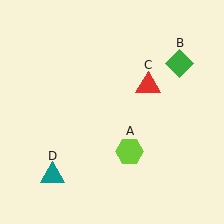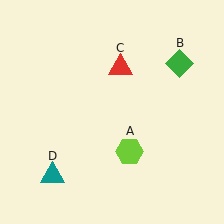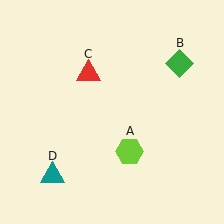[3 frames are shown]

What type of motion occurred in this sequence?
The red triangle (object C) rotated counterclockwise around the center of the scene.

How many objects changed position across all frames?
1 object changed position: red triangle (object C).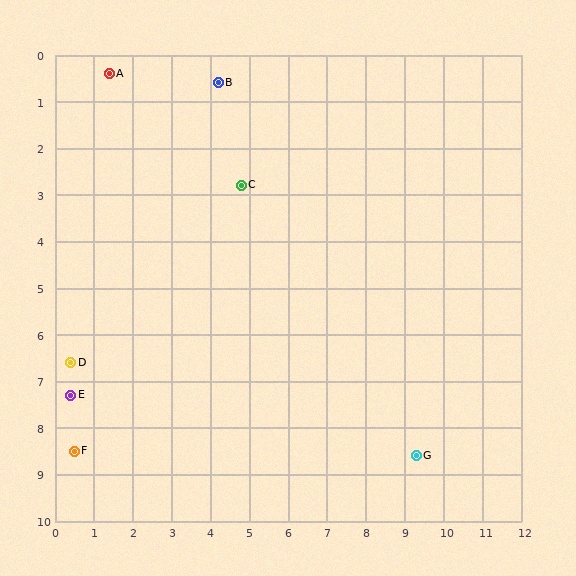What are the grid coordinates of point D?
Point D is at approximately (0.4, 6.6).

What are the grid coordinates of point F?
Point F is at approximately (0.5, 8.5).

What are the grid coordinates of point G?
Point G is at approximately (9.3, 8.6).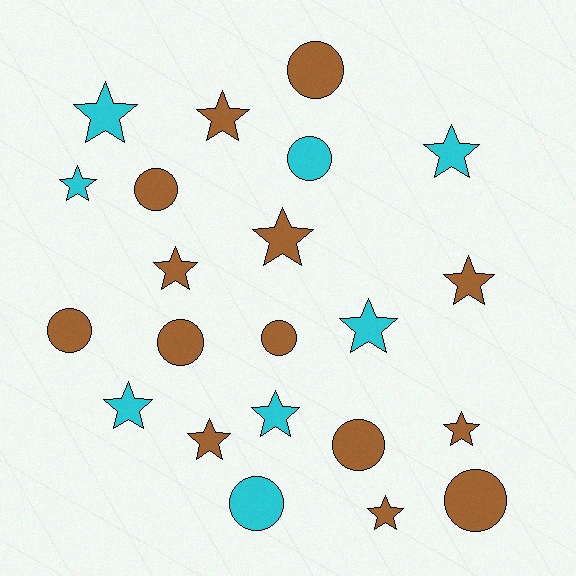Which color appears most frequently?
Brown, with 14 objects.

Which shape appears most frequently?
Star, with 13 objects.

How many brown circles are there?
There are 7 brown circles.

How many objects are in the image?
There are 22 objects.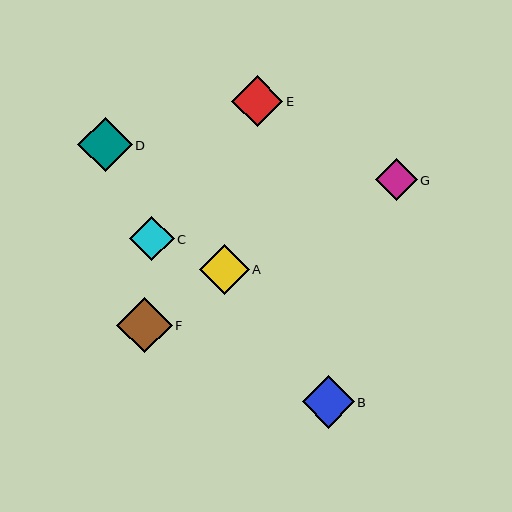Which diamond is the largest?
Diamond F is the largest with a size of approximately 55 pixels.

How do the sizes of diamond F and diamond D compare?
Diamond F and diamond D are approximately the same size.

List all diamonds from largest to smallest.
From largest to smallest: F, D, B, E, A, C, G.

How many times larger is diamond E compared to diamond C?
Diamond E is approximately 1.1 times the size of diamond C.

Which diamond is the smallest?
Diamond G is the smallest with a size of approximately 42 pixels.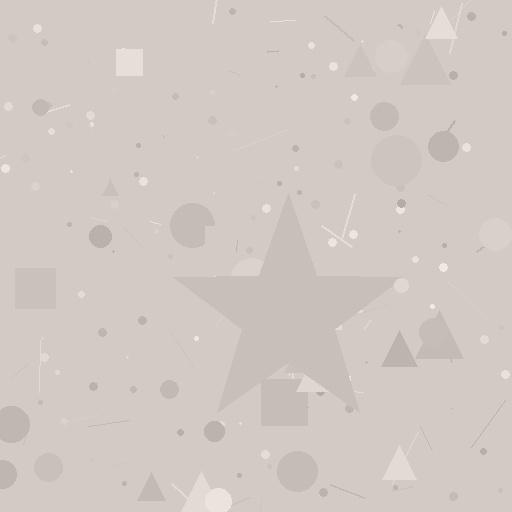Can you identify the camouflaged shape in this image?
The camouflaged shape is a star.